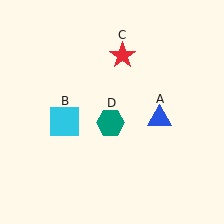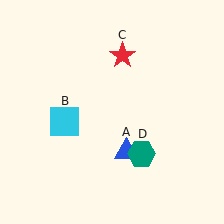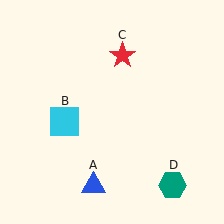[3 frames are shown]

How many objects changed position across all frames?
2 objects changed position: blue triangle (object A), teal hexagon (object D).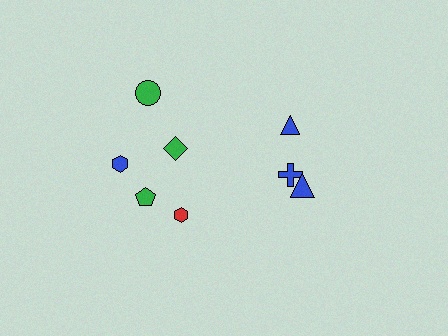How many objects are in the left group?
There are 5 objects.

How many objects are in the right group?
There are 3 objects.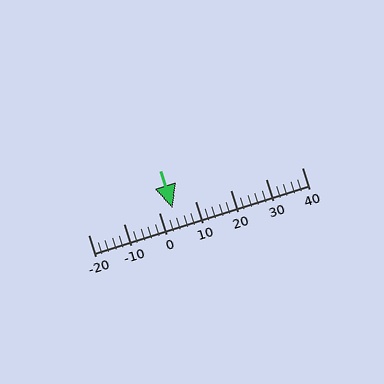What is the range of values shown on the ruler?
The ruler shows values from -20 to 40.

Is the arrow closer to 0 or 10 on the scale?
The arrow is closer to 0.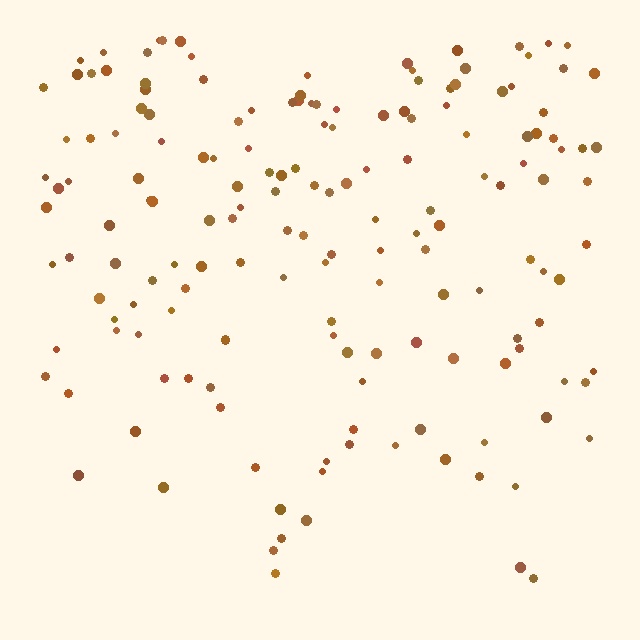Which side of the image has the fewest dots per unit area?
The bottom.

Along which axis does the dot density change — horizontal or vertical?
Vertical.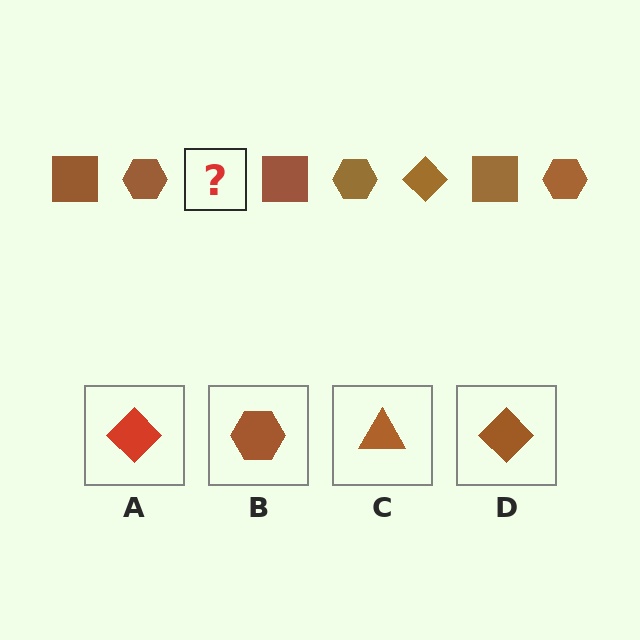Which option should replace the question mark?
Option D.